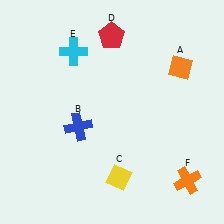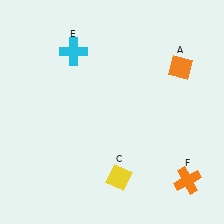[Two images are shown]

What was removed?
The red pentagon (D), the blue cross (B) were removed in Image 2.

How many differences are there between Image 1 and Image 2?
There are 2 differences between the two images.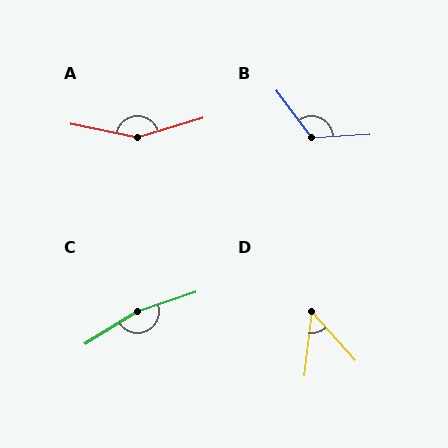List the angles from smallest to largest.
D (49°), B (123°), A (152°), C (167°).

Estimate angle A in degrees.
Approximately 152 degrees.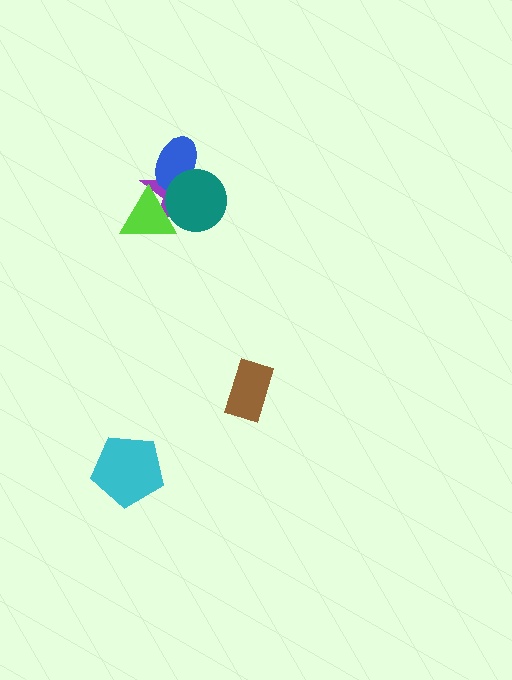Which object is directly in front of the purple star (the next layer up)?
The blue ellipse is directly in front of the purple star.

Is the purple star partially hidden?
Yes, it is partially covered by another shape.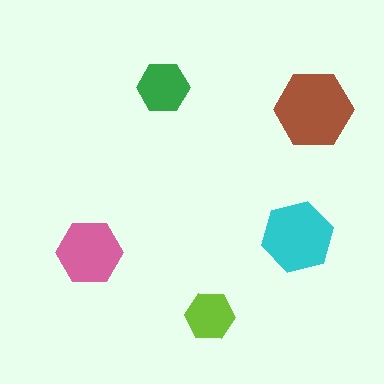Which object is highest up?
The green hexagon is topmost.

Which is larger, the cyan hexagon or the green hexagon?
The cyan one.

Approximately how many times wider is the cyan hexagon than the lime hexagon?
About 1.5 times wider.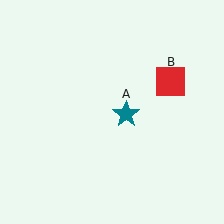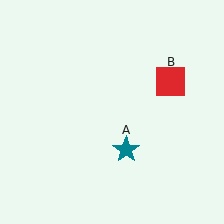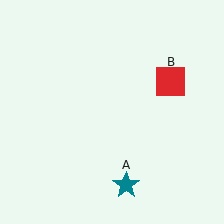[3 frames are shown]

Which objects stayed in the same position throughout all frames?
Red square (object B) remained stationary.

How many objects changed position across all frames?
1 object changed position: teal star (object A).